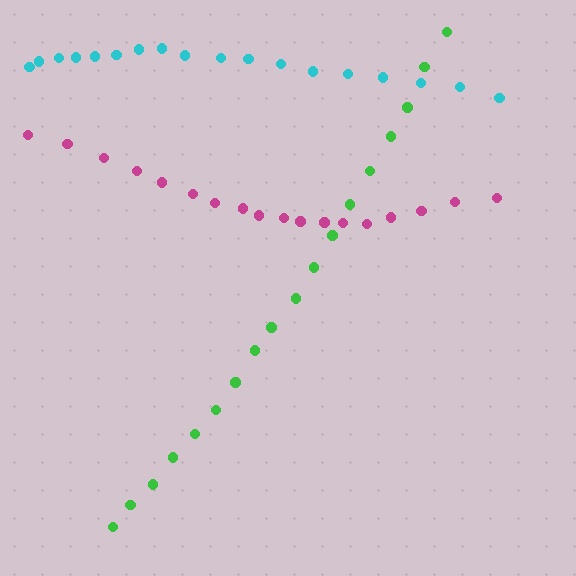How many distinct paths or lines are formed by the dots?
There are 3 distinct paths.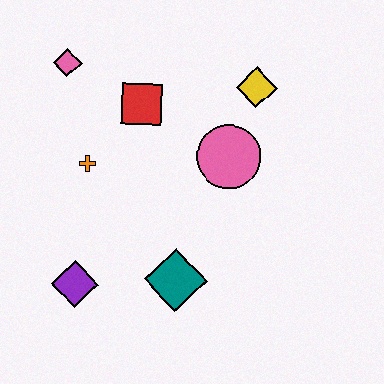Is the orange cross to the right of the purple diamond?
Yes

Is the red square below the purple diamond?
No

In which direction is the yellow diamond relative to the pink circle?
The yellow diamond is above the pink circle.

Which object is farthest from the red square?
The purple diamond is farthest from the red square.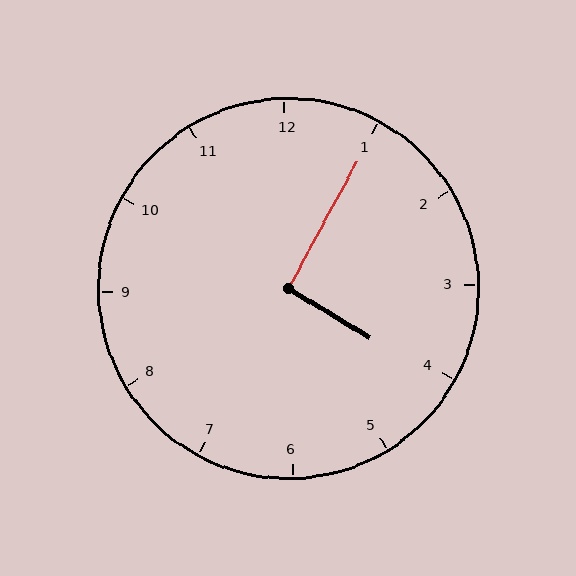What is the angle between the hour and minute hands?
Approximately 92 degrees.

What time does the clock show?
4:05.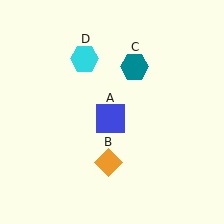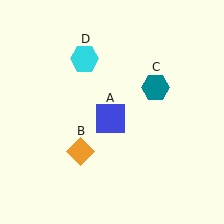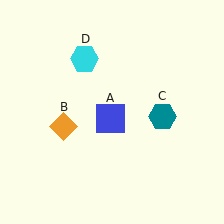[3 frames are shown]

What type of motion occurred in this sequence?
The orange diamond (object B), teal hexagon (object C) rotated clockwise around the center of the scene.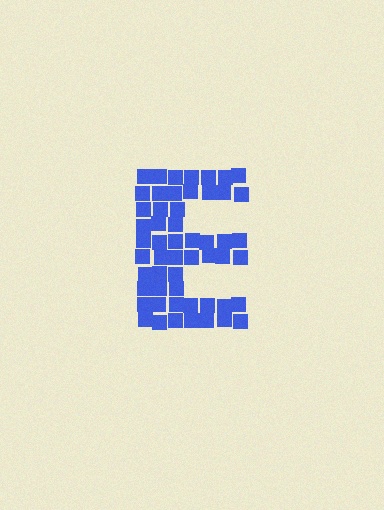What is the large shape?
The large shape is the letter E.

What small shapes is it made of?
It is made of small squares.